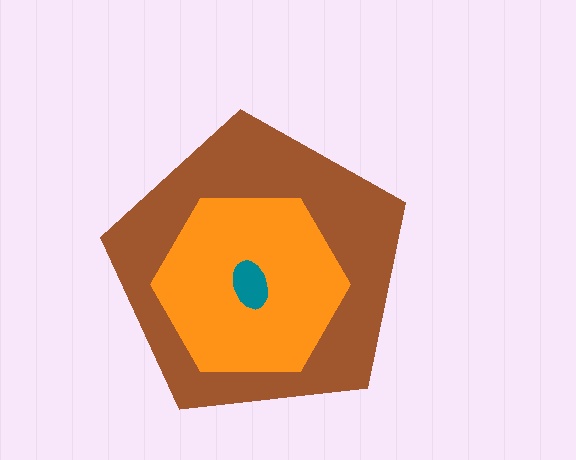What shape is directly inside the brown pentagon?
The orange hexagon.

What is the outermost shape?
The brown pentagon.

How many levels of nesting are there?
3.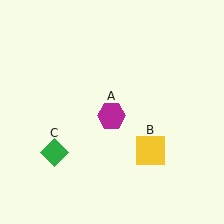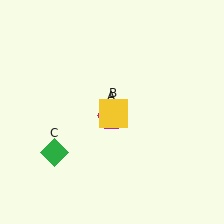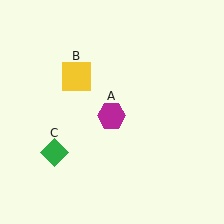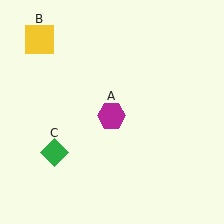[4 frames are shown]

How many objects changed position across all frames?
1 object changed position: yellow square (object B).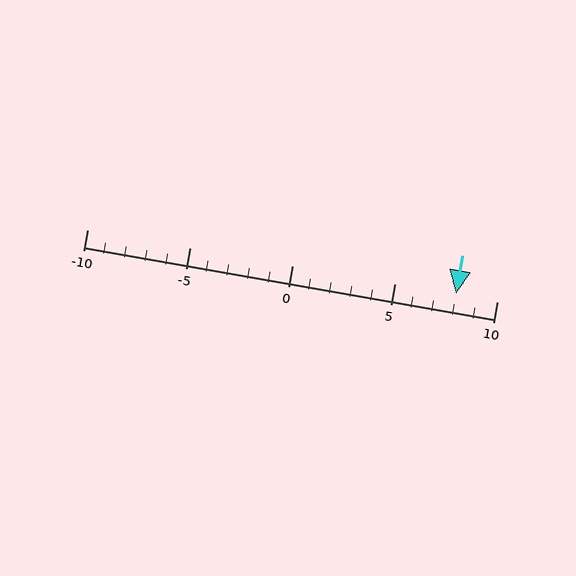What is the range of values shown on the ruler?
The ruler shows values from -10 to 10.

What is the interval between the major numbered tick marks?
The major tick marks are spaced 5 units apart.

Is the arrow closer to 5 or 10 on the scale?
The arrow is closer to 10.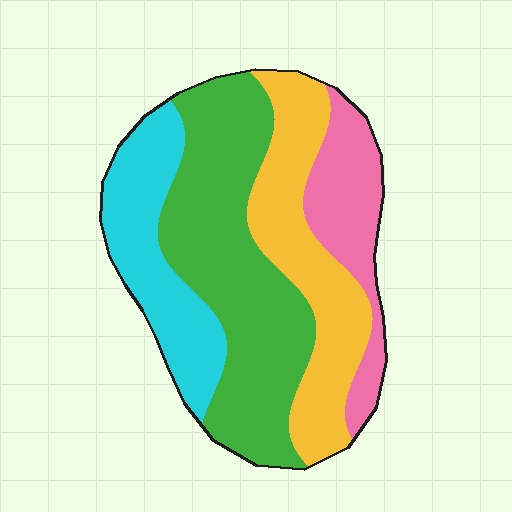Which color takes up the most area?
Green, at roughly 40%.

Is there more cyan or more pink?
Cyan.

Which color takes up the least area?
Pink, at roughly 15%.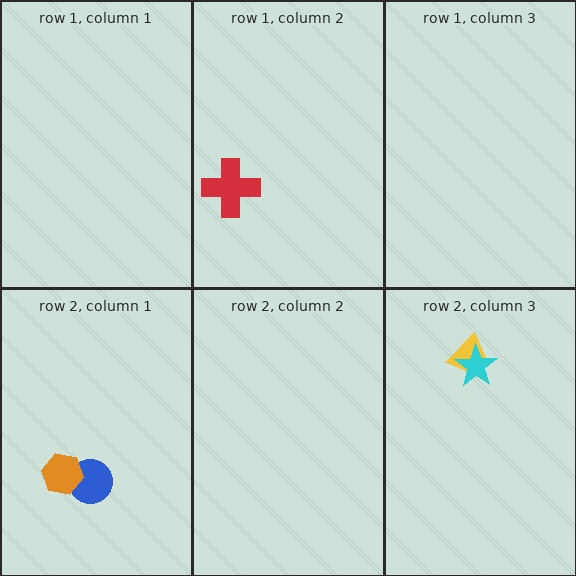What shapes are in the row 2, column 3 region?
The yellow trapezoid, the cyan star.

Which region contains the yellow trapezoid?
The row 2, column 3 region.